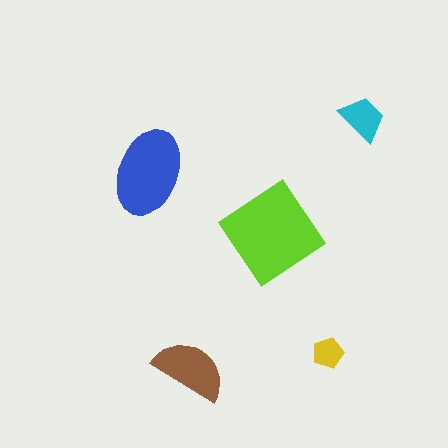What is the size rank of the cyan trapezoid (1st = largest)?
4th.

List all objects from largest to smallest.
The lime diamond, the blue ellipse, the brown semicircle, the cyan trapezoid, the yellow pentagon.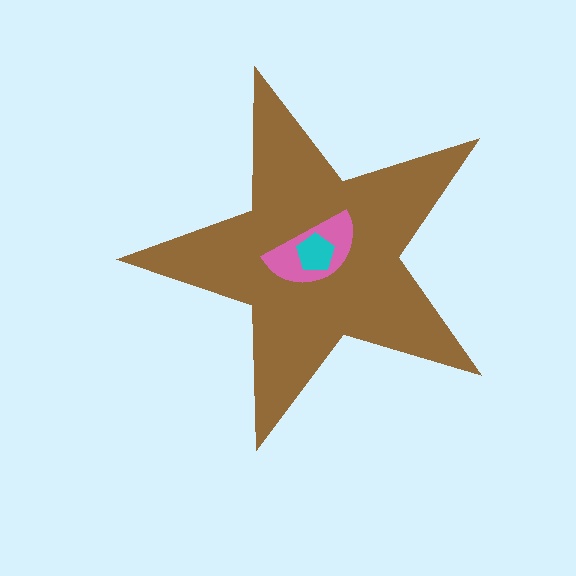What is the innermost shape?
The cyan pentagon.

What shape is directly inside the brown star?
The pink semicircle.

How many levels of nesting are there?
3.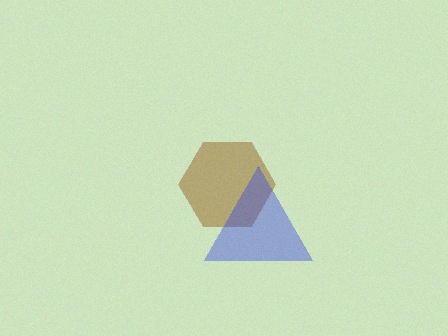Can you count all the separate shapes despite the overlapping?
Yes, there are 2 separate shapes.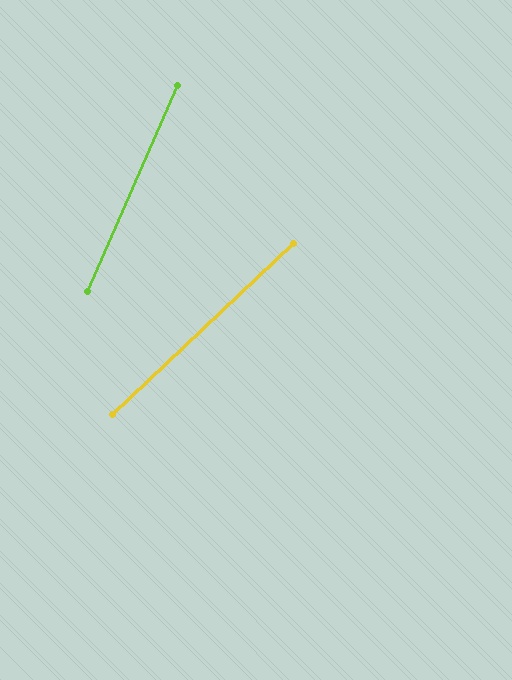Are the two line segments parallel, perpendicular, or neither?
Neither parallel nor perpendicular — they differ by about 23°.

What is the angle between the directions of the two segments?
Approximately 23 degrees.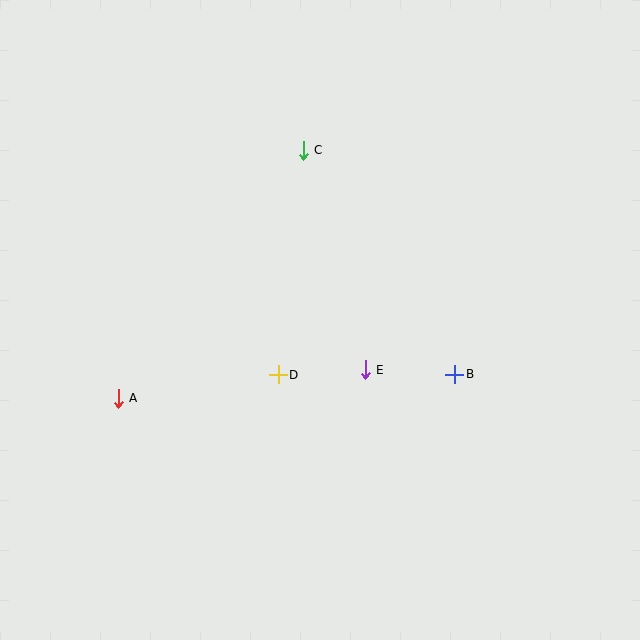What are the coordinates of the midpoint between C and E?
The midpoint between C and E is at (334, 260).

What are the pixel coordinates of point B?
Point B is at (455, 374).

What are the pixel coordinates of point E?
Point E is at (365, 370).